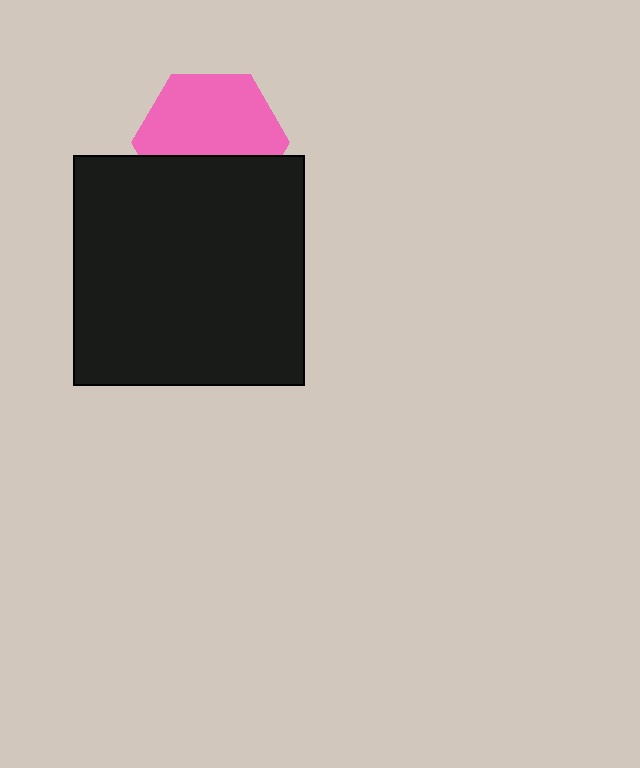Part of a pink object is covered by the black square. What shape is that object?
It is a hexagon.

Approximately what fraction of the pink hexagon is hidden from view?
Roughly 38% of the pink hexagon is hidden behind the black square.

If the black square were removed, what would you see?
You would see the complete pink hexagon.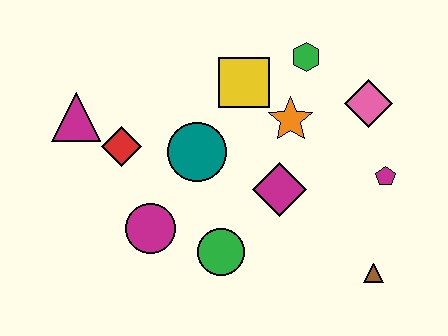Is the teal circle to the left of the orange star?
Yes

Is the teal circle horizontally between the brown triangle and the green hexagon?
No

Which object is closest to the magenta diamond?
The orange star is closest to the magenta diamond.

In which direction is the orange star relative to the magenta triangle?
The orange star is to the right of the magenta triangle.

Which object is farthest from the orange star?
The magenta triangle is farthest from the orange star.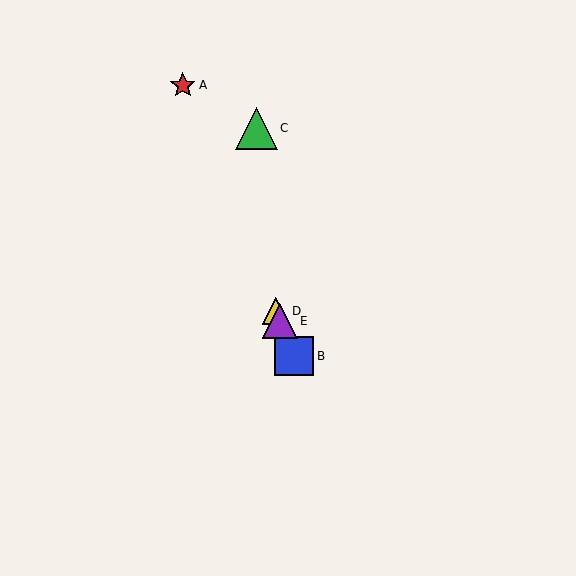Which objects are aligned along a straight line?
Objects A, B, D, E are aligned along a straight line.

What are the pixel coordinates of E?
Object E is at (280, 321).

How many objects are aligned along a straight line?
4 objects (A, B, D, E) are aligned along a straight line.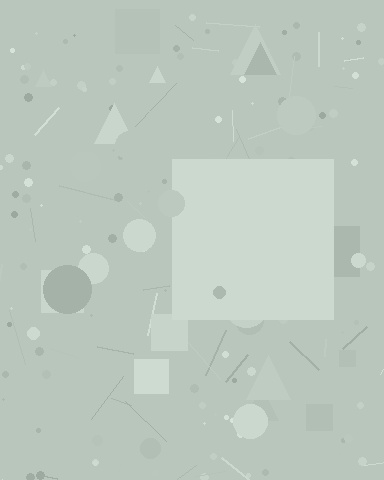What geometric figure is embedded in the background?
A square is embedded in the background.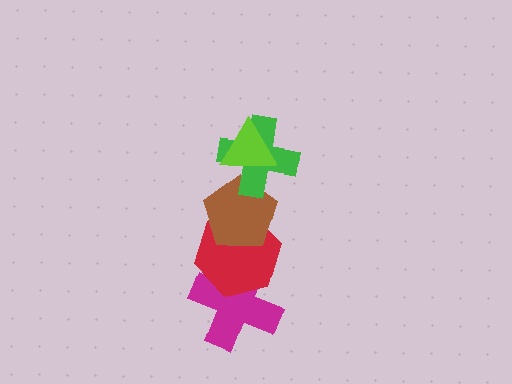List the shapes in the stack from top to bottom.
From top to bottom: the lime triangle, the green cross, the brown pentagon, the red hexagon, the magenta cross.